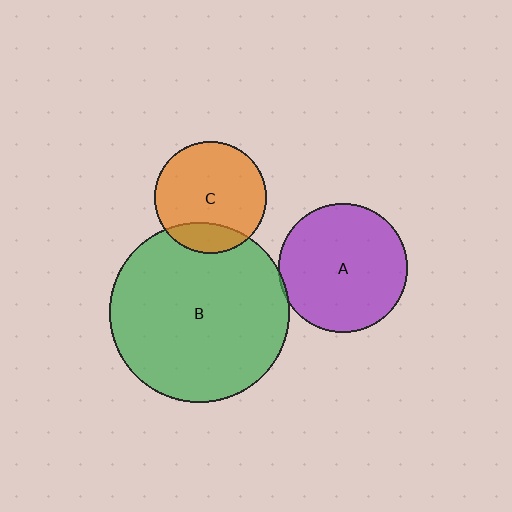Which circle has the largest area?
Circle B (green).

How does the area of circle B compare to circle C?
Approximately 2.6 times.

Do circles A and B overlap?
Yes.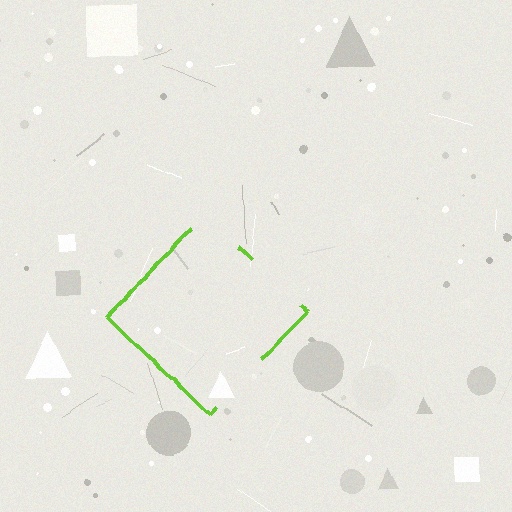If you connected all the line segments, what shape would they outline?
They would outline a diamond.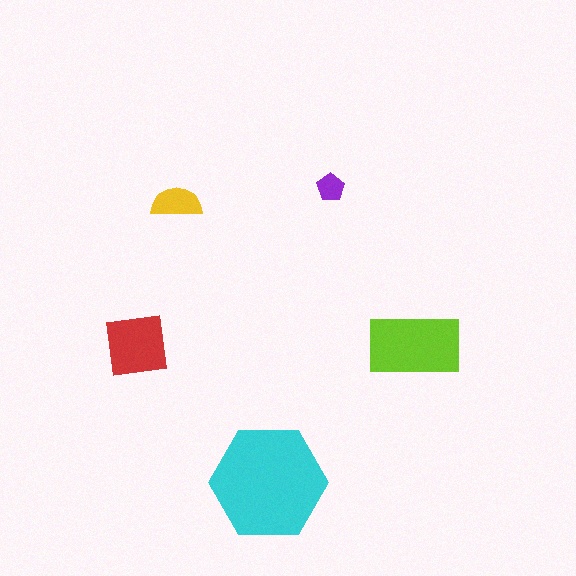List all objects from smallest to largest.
The purple pentagon, the yellow semicircle, the red square, the lime rectangle, the cyan hexagon.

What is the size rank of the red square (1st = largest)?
3rd.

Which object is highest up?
The purple pentagon is topmost.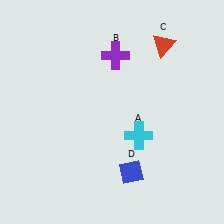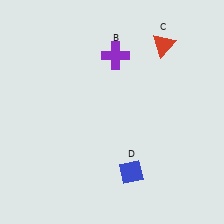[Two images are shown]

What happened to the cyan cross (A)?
The cyan cross (A) was removed in Image 2. It was in the bottom-right area of Image 1.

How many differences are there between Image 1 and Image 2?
There is 1 difference between the two images.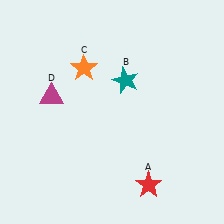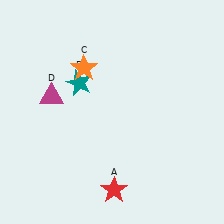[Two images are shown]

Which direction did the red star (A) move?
The red star (A) moved left.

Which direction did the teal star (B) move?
The teal star (B) moved left.